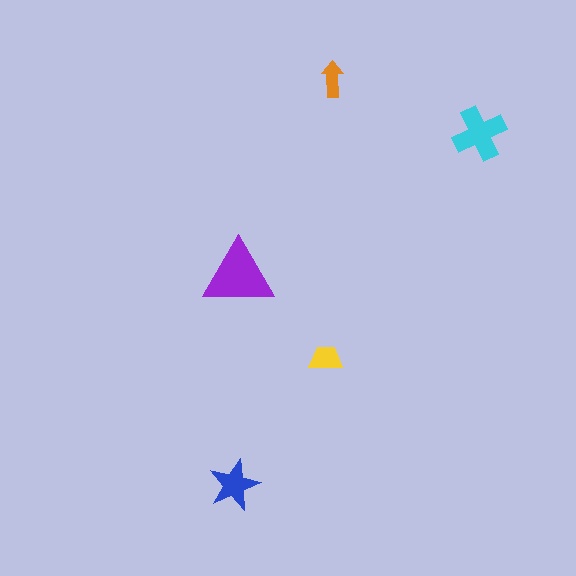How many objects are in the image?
There are 5 objects in the image.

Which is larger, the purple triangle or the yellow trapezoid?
The purple triangle.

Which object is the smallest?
The orange arrow.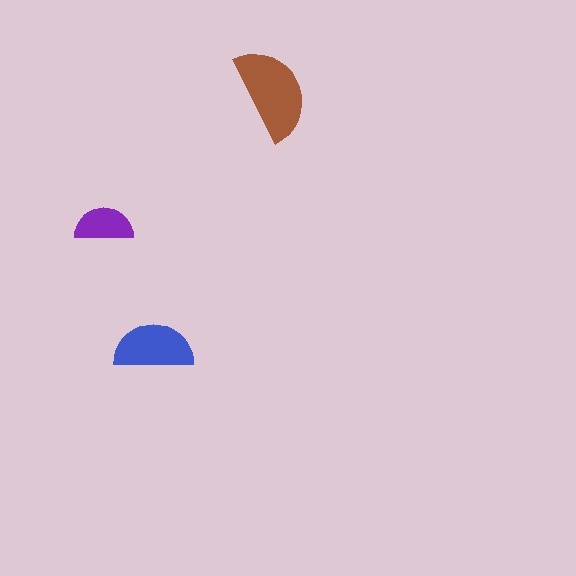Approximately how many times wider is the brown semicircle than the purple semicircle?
About 1.5 times wider.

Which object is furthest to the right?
The brown semicircle is rightmost.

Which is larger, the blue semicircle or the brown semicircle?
The brown one.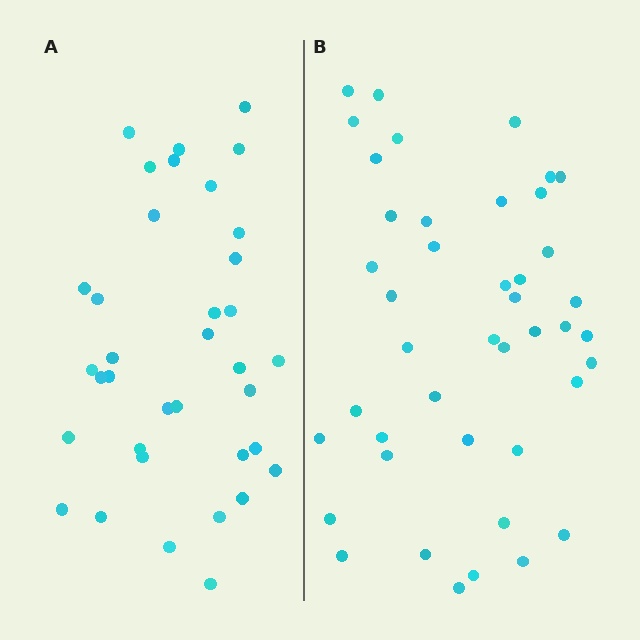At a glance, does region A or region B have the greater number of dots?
Region B (the right region) has more dots.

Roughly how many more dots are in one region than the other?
Region B has roughly 8 or so more dots than region A.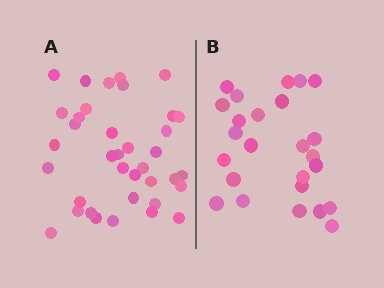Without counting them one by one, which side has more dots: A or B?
Region A (the left region) has more dots.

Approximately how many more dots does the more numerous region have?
Region A has roughly 12 or so more dots than region B.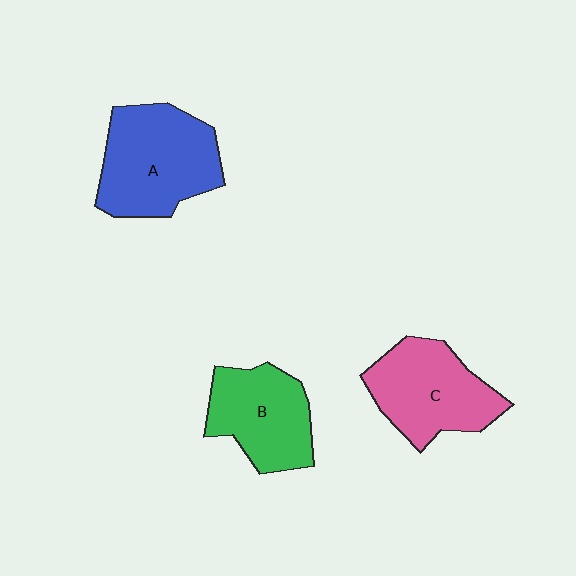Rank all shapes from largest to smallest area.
From largest to smallest: A (blue), C (pink), B (green).